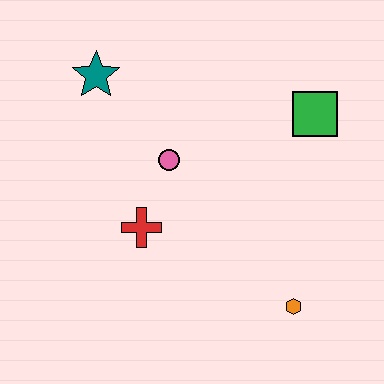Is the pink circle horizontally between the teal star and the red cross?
No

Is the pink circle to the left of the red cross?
No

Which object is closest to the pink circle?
The red cross is closest to the pink circle.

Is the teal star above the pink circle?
Yes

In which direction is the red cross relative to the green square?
The red cross is to the left of the green square.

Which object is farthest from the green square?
The teal star is farthest from the green square.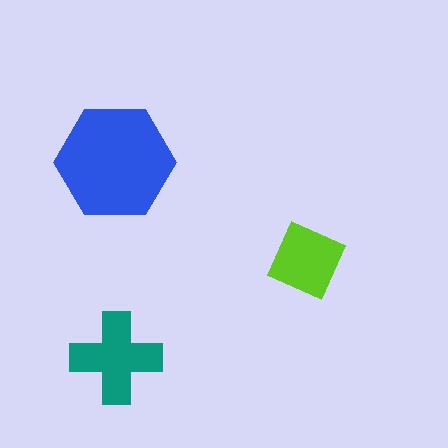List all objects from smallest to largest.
The lime diamond, the teal cross, the blue hexagon.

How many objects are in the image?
There are 3 objects in the image.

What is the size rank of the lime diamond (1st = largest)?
3rd.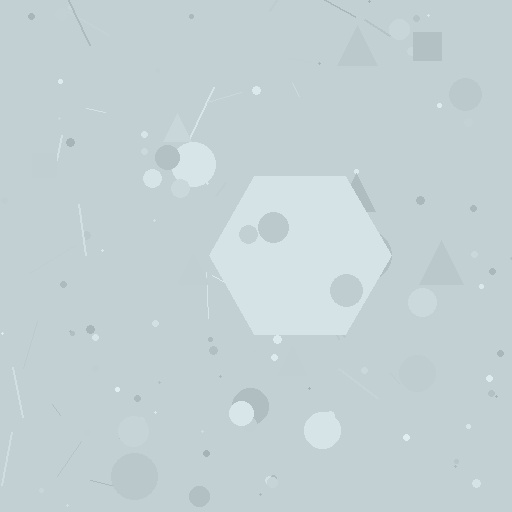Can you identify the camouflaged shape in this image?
The camouflaged shape is a hexagon.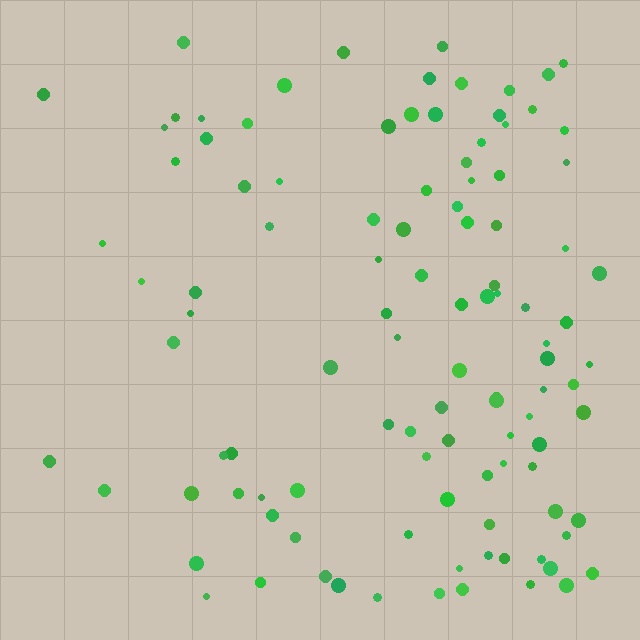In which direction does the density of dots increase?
From left to right, with the right side densest.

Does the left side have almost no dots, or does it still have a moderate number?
Still a moderate number, just noticeably fewer than the right.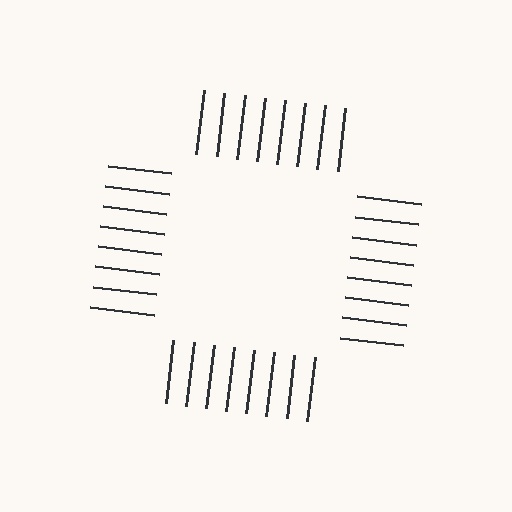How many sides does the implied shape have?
4 sides — the line-ends trace a square.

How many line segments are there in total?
32 — 8 along each of the 4 edges.